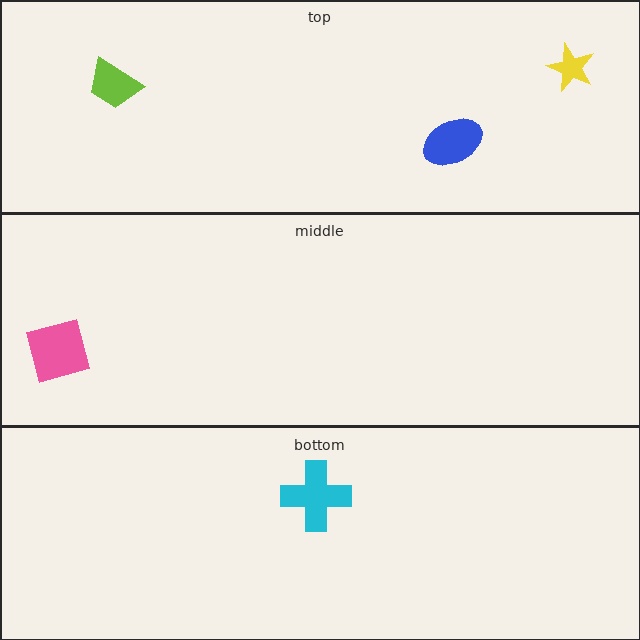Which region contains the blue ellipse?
The top region.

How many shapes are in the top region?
3.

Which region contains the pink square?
The middle region.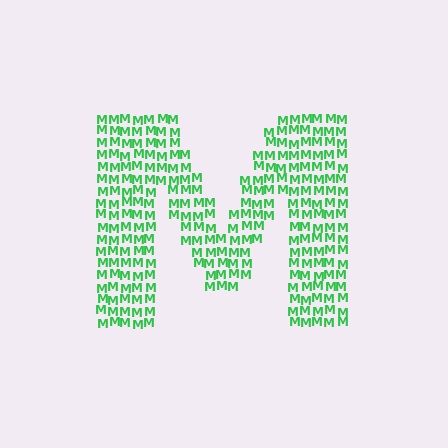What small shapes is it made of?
It is made of small letter M's.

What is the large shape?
The large shape is the letter M.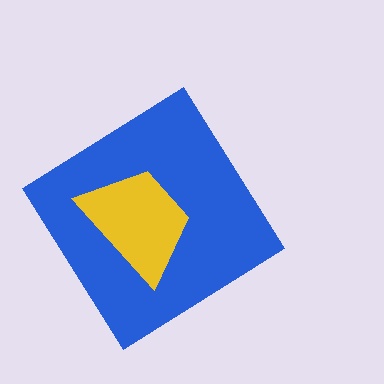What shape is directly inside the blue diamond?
The yellow trapezoid.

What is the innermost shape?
The yellow trapezoid.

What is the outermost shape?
The blue diamond.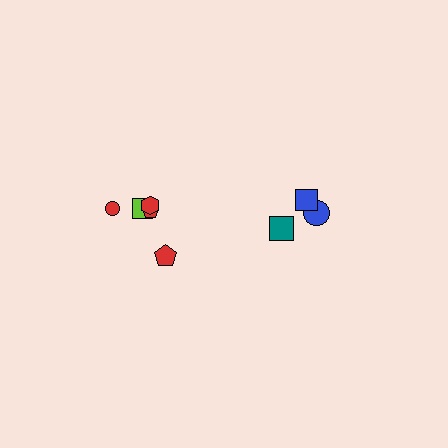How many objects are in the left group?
There are 5 objects.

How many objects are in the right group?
There are 3 objects.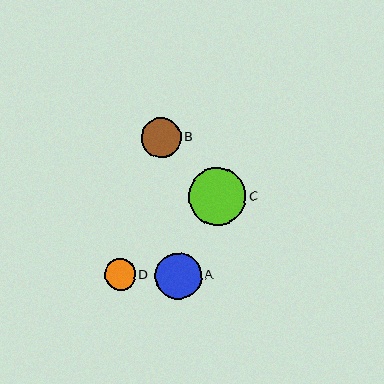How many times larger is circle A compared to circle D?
Circle A is approximately 1.5 times the size of circle D.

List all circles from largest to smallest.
From largest to smallest: C, A, B, D.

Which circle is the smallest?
Circle D is the smallest with a size of approximately 31 pixels.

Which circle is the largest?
Circle C is the largest with a size of approximately 58 pixels.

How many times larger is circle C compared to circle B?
Circle C is approximately 1.4 times the size of circle B.